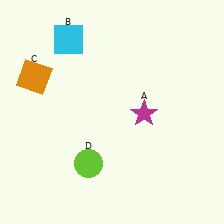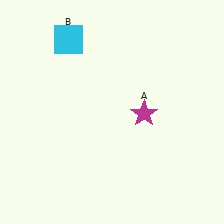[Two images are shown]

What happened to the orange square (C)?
The orange square (C) was removed in Image 2. It was in the top-left area of Image 1.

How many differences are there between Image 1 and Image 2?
There are 2 differences between the two images.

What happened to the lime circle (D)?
The lime circle (D) was removed in Image 2. It was in the bottom-left area of Image 1.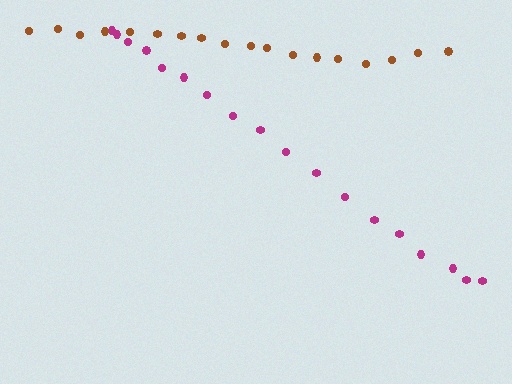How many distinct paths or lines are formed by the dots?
There are 2 distinct paths.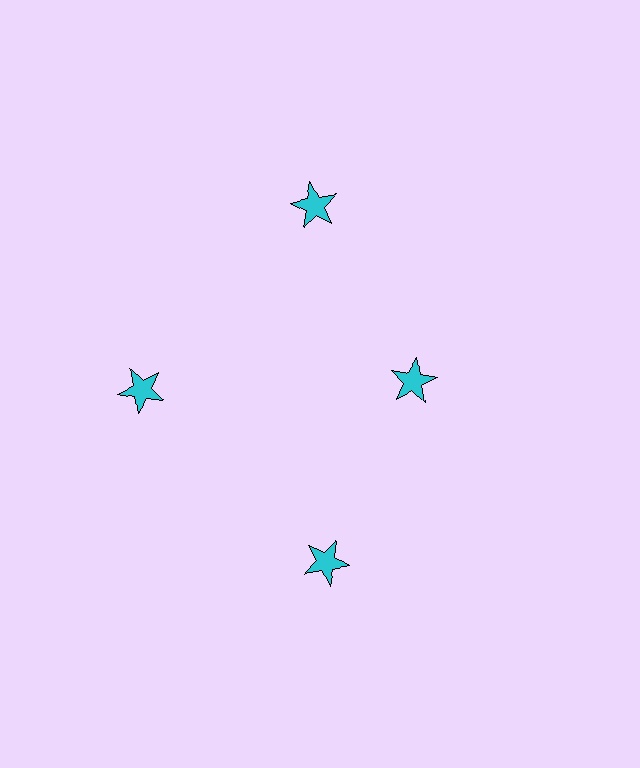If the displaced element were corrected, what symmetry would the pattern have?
It would have 4-fold rotational symmetry — the pattern would map onto itself every 90 degrees.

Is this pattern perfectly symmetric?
No. The 4 cyan stars are arranged in a ring, but one element near the 3 o'clock position is pulled inward toward the center, breaking the 4-fold rotational symmetry.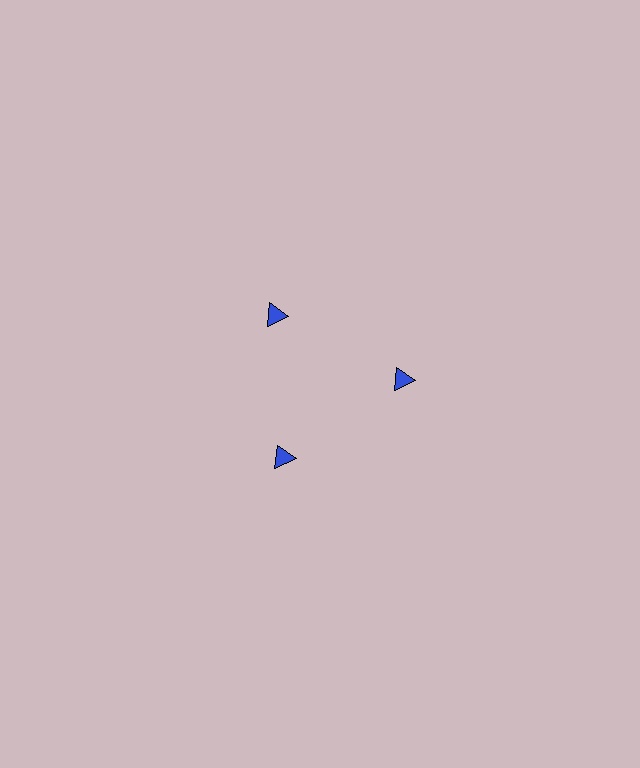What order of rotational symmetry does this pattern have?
This pattern has 3-fold rotational symmetry.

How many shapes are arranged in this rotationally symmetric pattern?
There are 3 shapes, arranged in 3 groups of 1.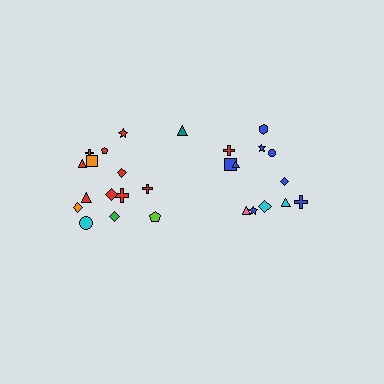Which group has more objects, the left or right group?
The left group.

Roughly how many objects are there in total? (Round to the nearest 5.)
Roughly 25 objects in total.